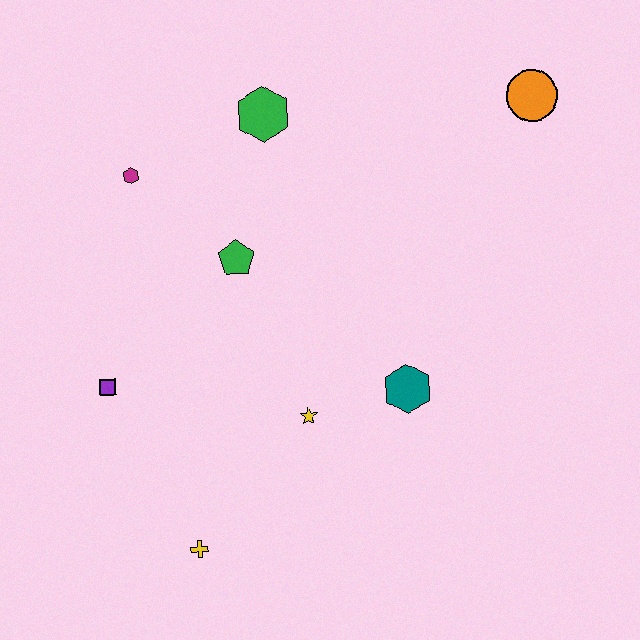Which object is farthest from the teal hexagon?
The magenta hexagon is farthest from the teal hexagon.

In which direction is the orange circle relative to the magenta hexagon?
The orange circle is to the right of the magenta hexagon.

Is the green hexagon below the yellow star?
No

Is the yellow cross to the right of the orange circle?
No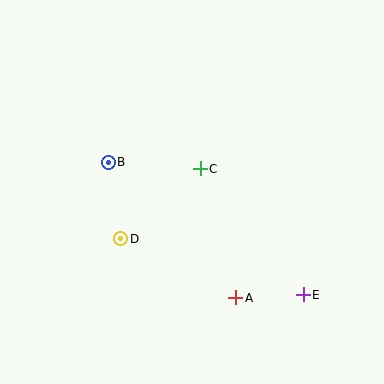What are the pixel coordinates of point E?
Point E is at (303, 295).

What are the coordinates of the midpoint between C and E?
The midpoint between C and E is at (252, 232).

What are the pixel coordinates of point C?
Point C is at (200, 169).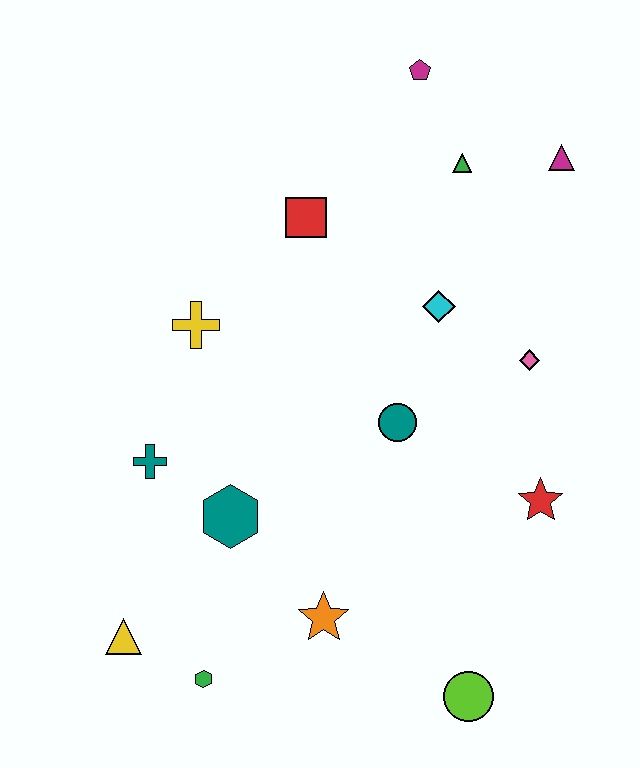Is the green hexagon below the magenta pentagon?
Yes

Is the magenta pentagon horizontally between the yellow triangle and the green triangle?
Yes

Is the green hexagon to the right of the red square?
No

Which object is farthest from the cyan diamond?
The yellow triangle is farthest from the cyan diamond.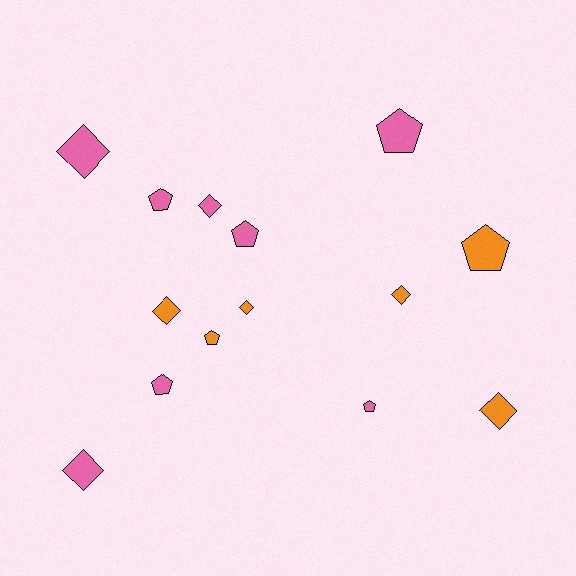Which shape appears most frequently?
Pentagon, with 7 objects.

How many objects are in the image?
There are 14 objects.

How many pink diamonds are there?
There are 3 pink diamonds.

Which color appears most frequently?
Pink, with 8 objects.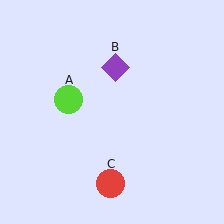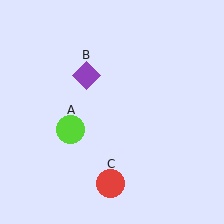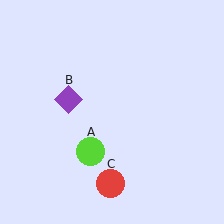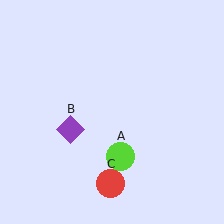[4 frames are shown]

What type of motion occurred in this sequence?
The lime circle (object A), purple diamond (object B) rotated counterclockwise around the center of the scene.